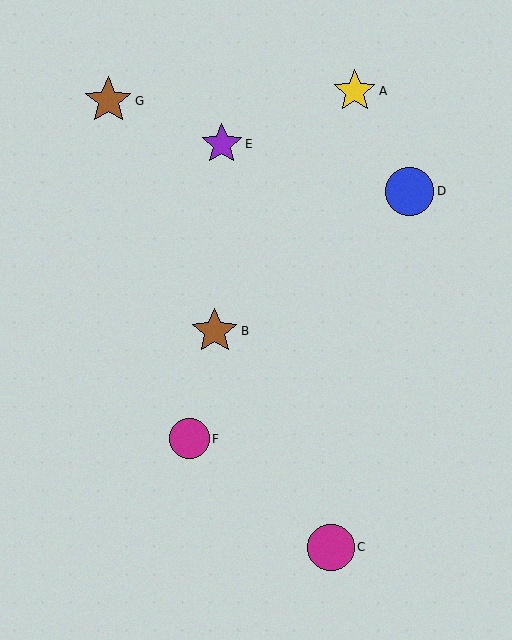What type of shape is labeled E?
Shape E is a purple star.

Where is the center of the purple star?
The center of the purple star is at (222, 144).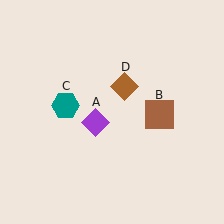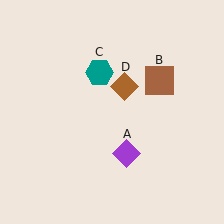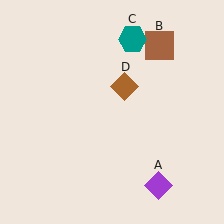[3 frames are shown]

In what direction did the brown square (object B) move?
The brown square (object B) moved up.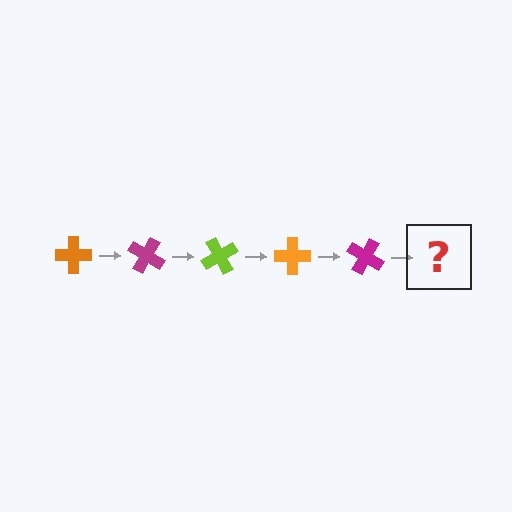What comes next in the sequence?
The next element should be a lime cross, rotated 150 degrees from the start.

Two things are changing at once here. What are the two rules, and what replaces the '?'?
The two rules are that it rotates 30 degrees each step and the color cycles through orange, magenta, and lime. The '?' should be a lime cross, rotated 150 degrees from the start.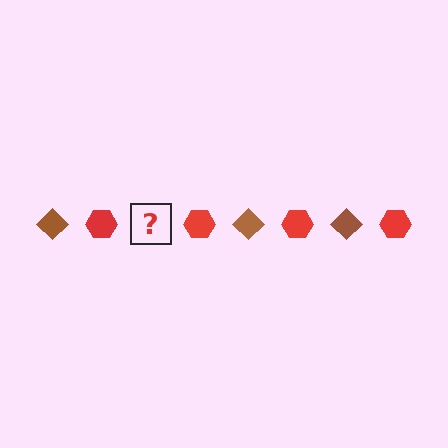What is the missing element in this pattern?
The missing element is a brown diamond.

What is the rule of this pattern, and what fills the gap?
The rule is that the pattern alternates between brown diamond and red hexagon. The gap should be filled with a brown diamond.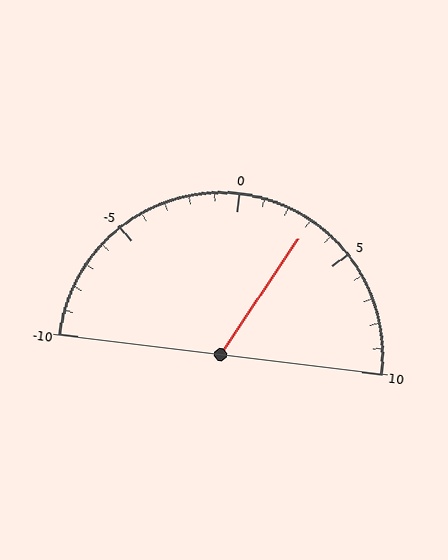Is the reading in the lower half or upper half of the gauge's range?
The reading is in the upper half of the range (-10 to 10).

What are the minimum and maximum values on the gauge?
The gauge ranges from -10 to 10.